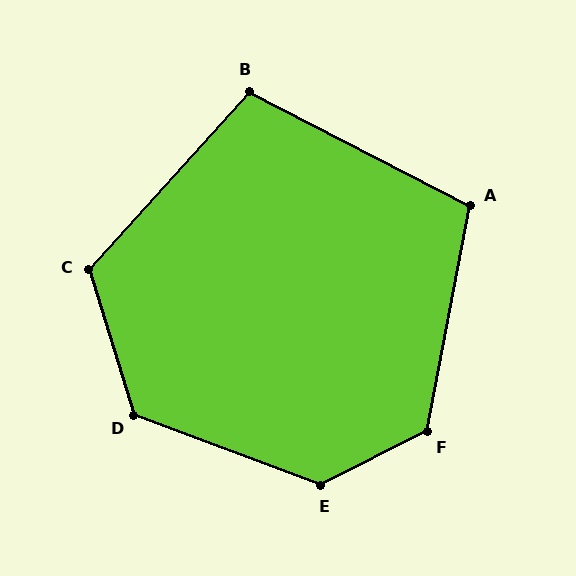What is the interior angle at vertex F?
Approximately 128 degrees (obtuse).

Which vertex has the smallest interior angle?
B, at approximately 105 degrees.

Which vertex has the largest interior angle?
E, at approximately 133 degrees.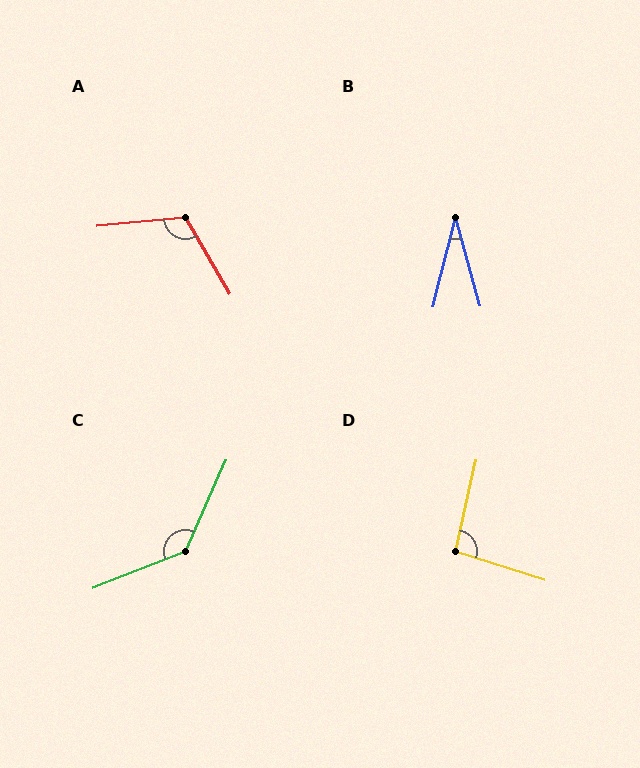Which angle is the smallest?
B, at approximately 29 degrees.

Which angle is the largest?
C, at approximately 135 degrees.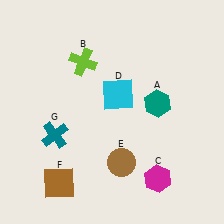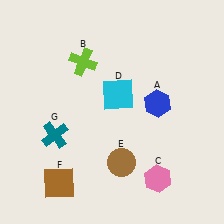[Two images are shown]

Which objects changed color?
A changed from teal to blue. C changed from magenta to pink.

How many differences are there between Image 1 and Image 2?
There are 2 differences between the two images.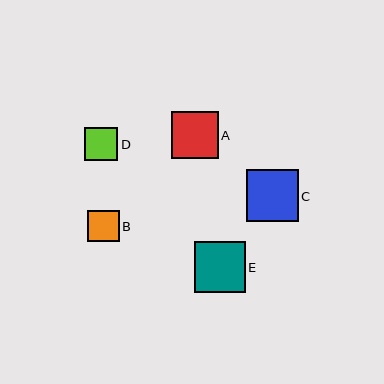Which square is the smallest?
Square B is the smallest with a size of approximately 32 pixels.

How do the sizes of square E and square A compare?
Square E and square A are approximately the same size.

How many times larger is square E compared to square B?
Square E is approximately 1.6 times the size of square B.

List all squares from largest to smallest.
From largest to smallest: C, E, A, D, B.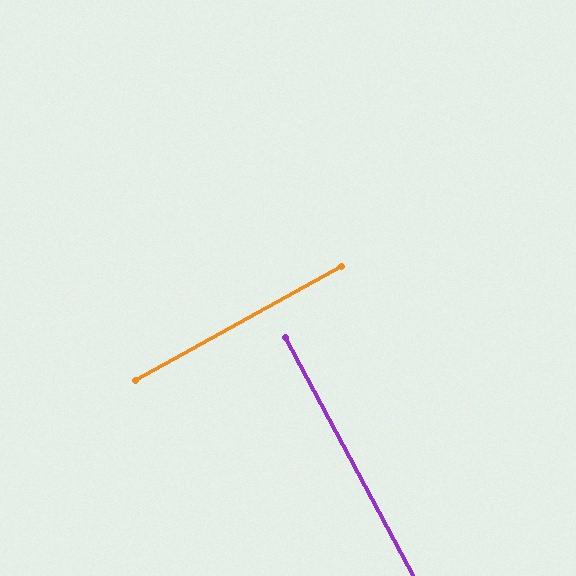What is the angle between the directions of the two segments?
Approximately 90 degrees.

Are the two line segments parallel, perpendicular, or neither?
Perpendicular — they meet at approximately 90°.